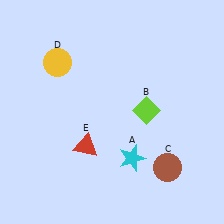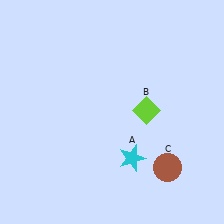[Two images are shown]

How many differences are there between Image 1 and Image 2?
There are 2 differences between the two images.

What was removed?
The yellow circle (D), the red triangle (E) were removed in Image 2.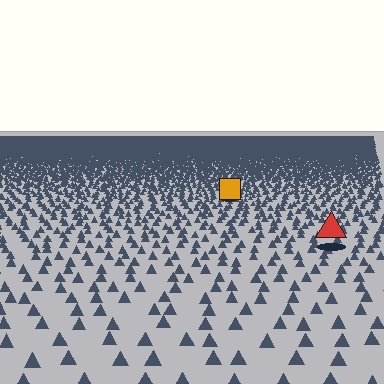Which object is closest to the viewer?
The red triangle is closest. The texture marks near it are larger and more spread out.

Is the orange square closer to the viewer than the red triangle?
No. The red triangle is closer — you can tell from the texture gradient: the ground texture is coarser near it.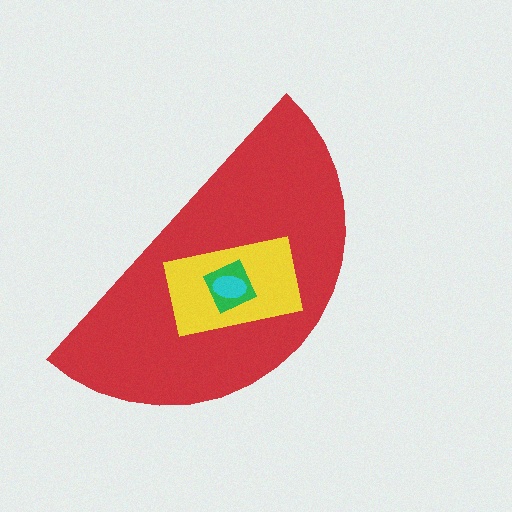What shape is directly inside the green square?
The cyan ellipse.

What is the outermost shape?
The red semicircle.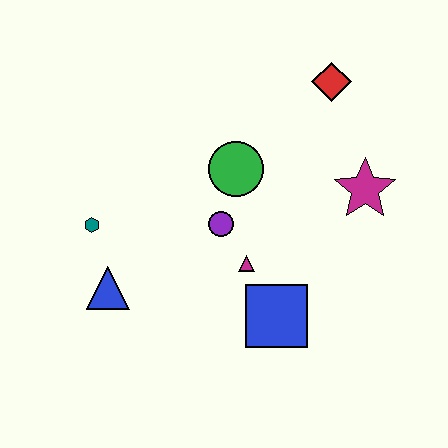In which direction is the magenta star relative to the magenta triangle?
The magenta star is to the right of the magenta triangle.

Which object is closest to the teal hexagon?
The blue triangle is closest to the teal hexagon.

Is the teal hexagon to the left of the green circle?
Yes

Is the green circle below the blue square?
No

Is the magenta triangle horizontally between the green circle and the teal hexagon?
No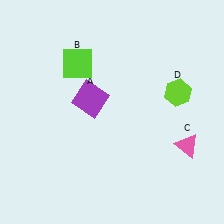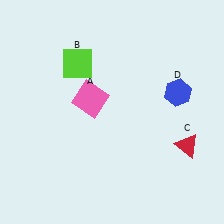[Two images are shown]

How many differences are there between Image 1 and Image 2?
There are 3 differences between the two images.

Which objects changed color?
A changed from purple to pink. C changed from pink to red. D changed from lime to blue.